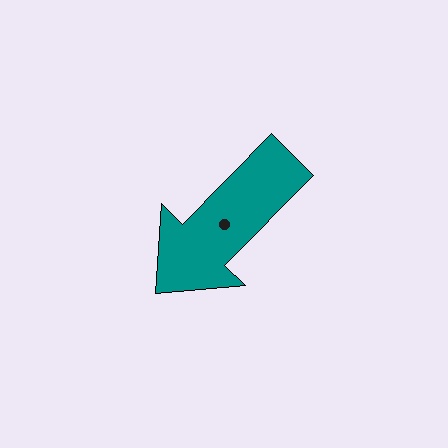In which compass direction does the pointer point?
Southwest.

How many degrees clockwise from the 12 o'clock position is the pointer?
Approximately 225 degrees.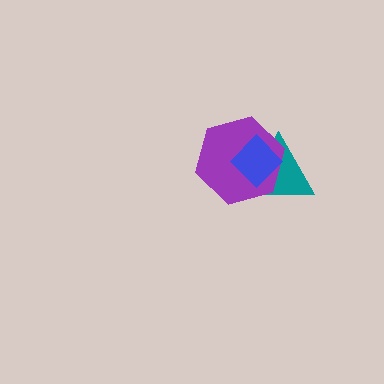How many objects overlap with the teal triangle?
2 objects overlap with the teal triangle.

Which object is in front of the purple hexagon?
The blue diamond is in front of the purple hexagon.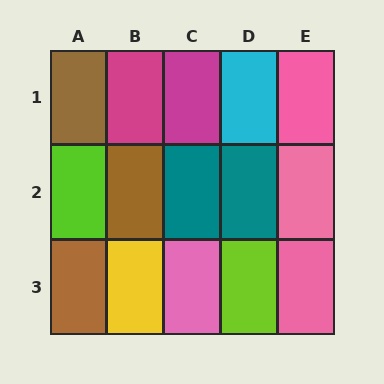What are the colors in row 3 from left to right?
Brown, yellow, pink, lime, pink.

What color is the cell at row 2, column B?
Brown.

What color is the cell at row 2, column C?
Teal.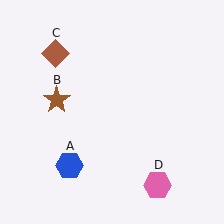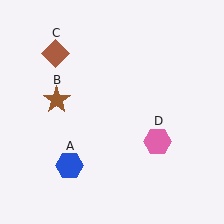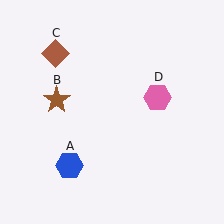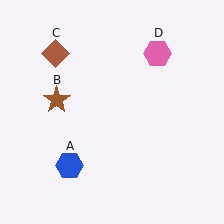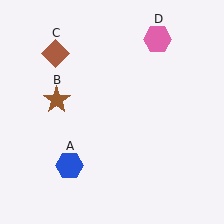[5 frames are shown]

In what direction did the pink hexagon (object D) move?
The pink hexagon (object D) moved up.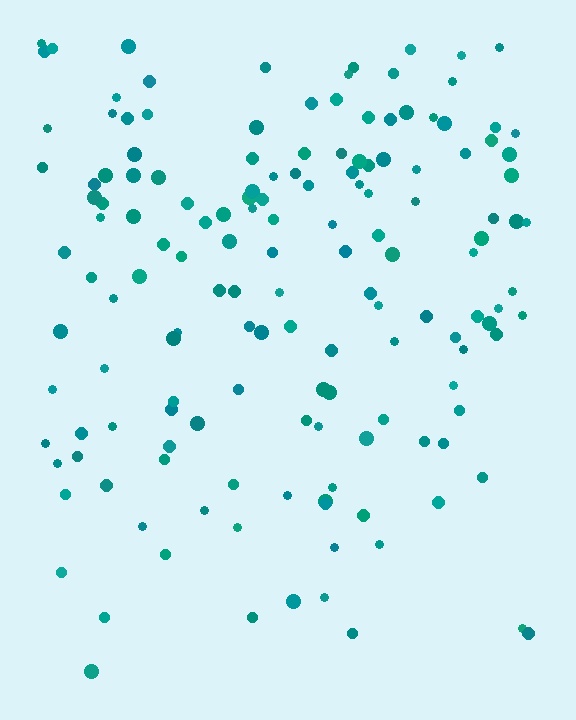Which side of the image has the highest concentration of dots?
The top.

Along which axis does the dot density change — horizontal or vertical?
Vertical.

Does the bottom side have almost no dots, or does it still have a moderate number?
Still a moderate number, just noticeably fewer than the top.